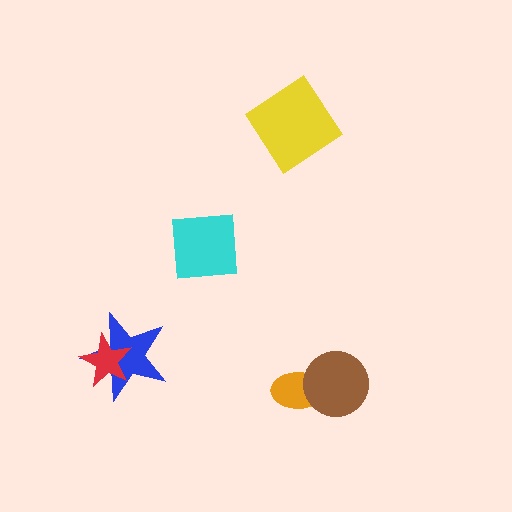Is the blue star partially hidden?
Yes, it is partially covered by another shape.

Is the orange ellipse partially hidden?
Yes, it is partially covered by another shape.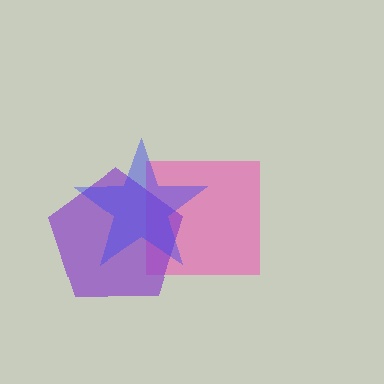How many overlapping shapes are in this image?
There are 3 overlapping shapes in the image.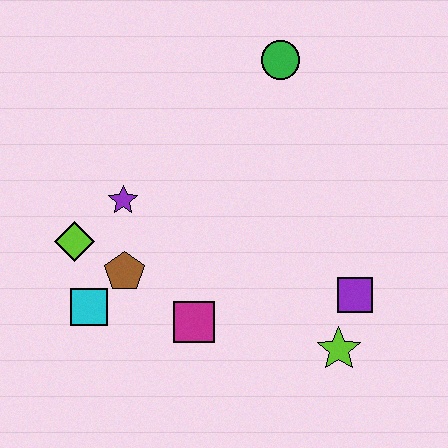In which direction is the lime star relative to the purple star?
The lime star is to the right of the purple star.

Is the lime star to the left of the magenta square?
No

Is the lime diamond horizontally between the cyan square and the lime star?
No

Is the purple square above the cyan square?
Yes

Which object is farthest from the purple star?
The lime star is farthest from the purple star.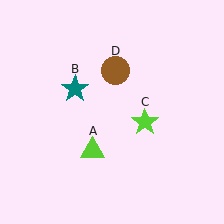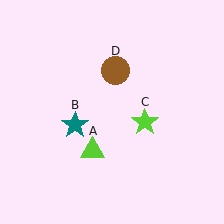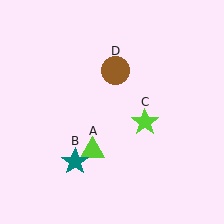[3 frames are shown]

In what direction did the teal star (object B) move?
The teal star (object B) moved down.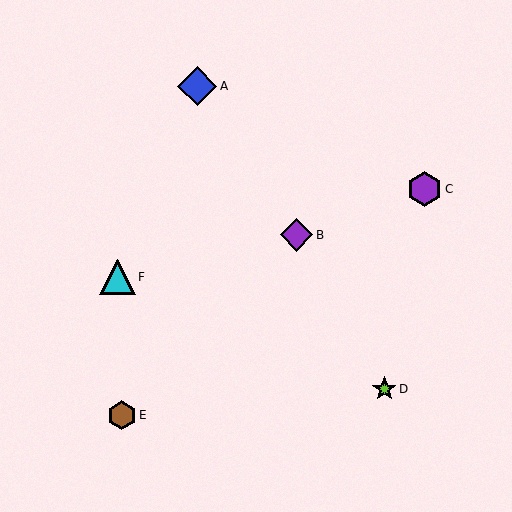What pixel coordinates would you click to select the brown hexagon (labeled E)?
Click at (122, 415) to select the brown hexagon E.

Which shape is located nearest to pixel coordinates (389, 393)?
The lime star (labeled D) at (384, 389) is nearest to that location.